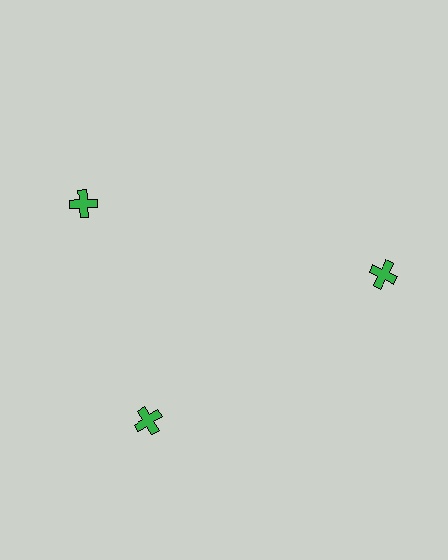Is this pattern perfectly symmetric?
No. The 3 green crosses are arranged in a ring, but one element near the 11 o'clock position is rotated out of alignment along the ring, breaking the 3-fold rotational symmetry.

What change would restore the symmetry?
The symmetry would be restored by rotating it back into even spacing with its neighbors so that all 3 crosses sit at equal angles and equal distance from the center.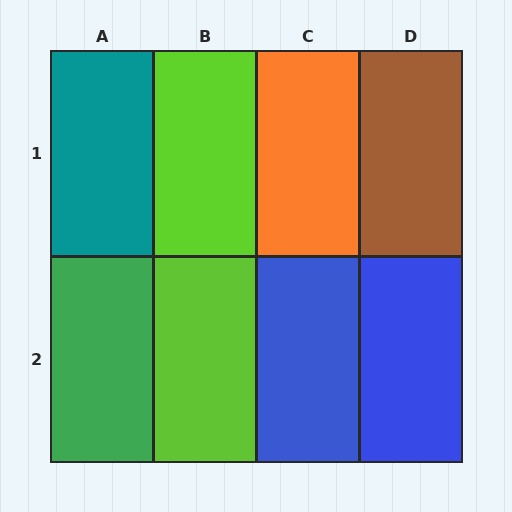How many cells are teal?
1 cell is teal.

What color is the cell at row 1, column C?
Orange.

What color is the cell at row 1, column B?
Lime.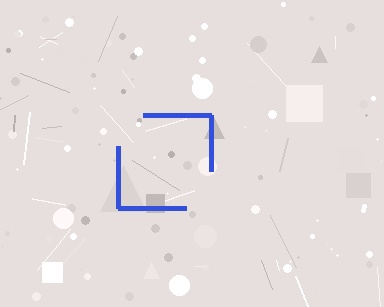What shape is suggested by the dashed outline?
The dashed outline suggests a square.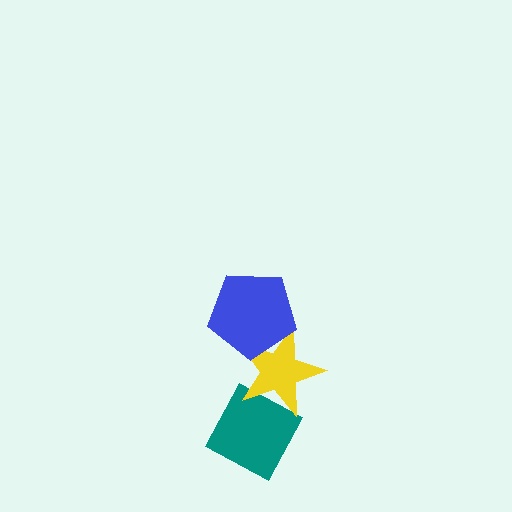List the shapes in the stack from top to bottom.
From top to bottom: the blue pentagon, the yellow star, the teal diamond.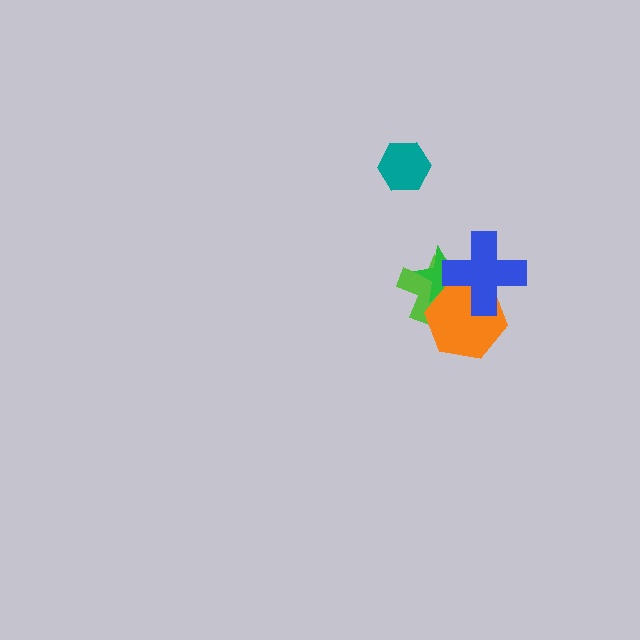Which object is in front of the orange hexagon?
The blue cross is in front of the orange hexagon.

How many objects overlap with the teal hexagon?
0 objects overlap with the teal hexagon.